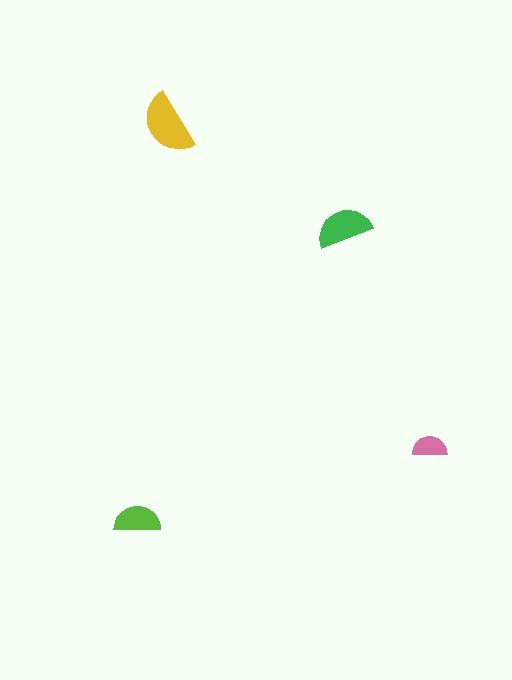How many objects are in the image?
There are 4 objects in the image.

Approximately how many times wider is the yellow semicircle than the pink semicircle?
About 2 times wider.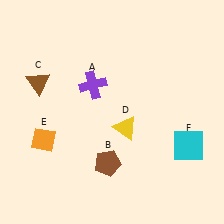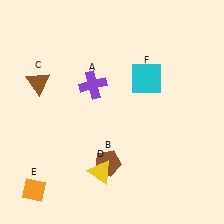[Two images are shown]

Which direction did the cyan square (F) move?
The cyan square (F) moved up.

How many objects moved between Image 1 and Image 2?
3 objects moved between the two images.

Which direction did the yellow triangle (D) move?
The yellow triangle (D) moved down.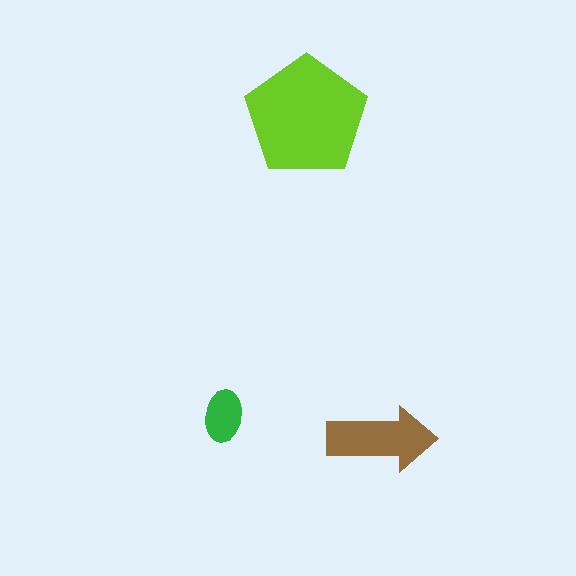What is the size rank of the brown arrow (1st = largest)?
2nd.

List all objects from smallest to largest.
The green ellipse, the brown arrow, the lime pentagon.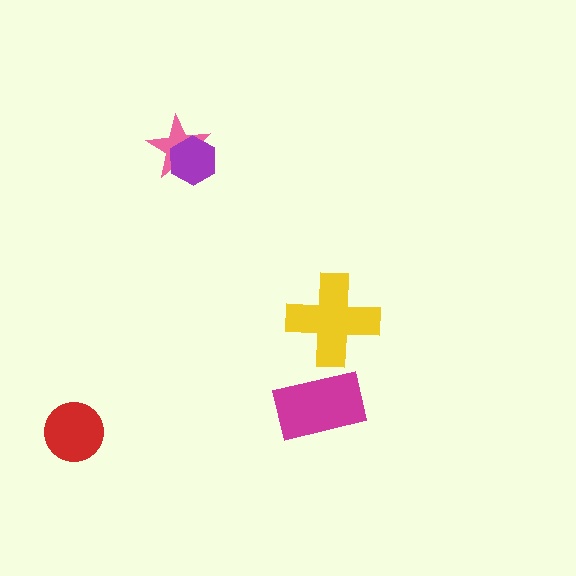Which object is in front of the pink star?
The purple hexagon is in front of the pink star.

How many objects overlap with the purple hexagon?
1 object overlaps with the purple hexagon.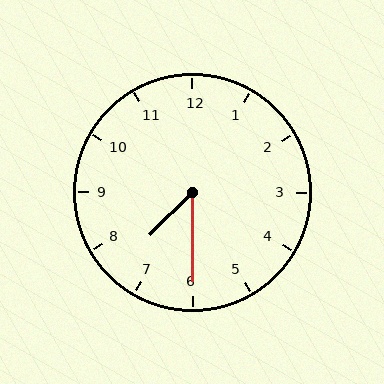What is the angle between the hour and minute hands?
Approximately 45 degrees.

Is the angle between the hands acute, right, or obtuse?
It is acute.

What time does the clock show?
7:30.